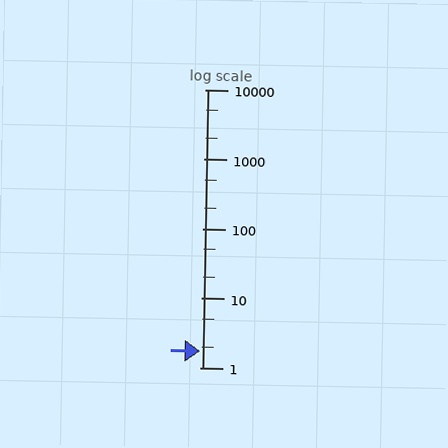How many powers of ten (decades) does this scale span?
The scale spans 4 decades, from 1 to 10000.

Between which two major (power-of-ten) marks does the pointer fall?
The pointer is between 1 and 10.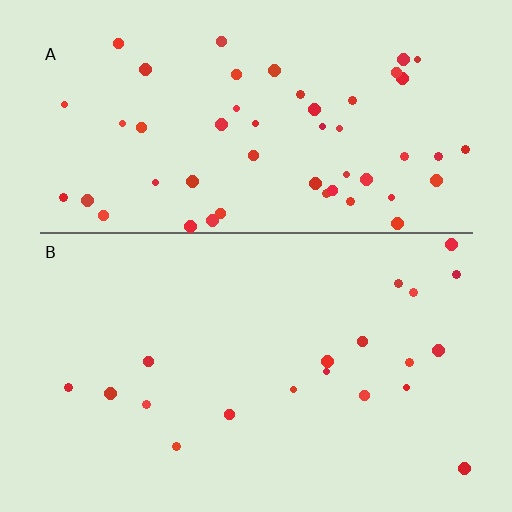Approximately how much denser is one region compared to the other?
Approximately 2.7× — region A over region B.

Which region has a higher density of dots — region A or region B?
A (the top).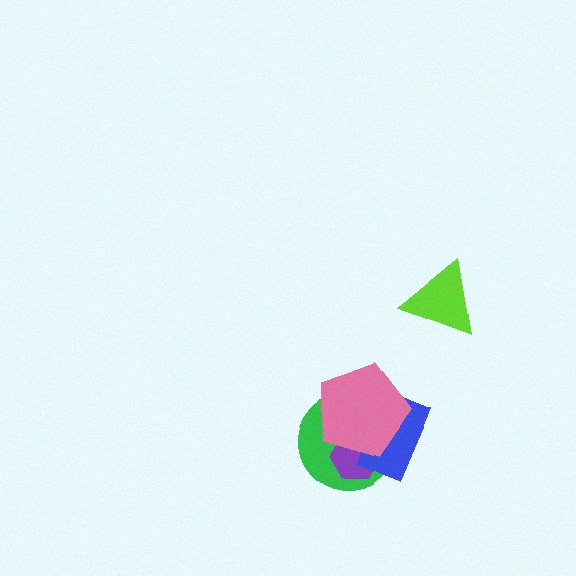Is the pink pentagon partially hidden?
No, no other shape covers it.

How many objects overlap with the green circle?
3 objects overlap with the green circle.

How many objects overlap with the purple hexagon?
3 objects overlap with the purple hexagon.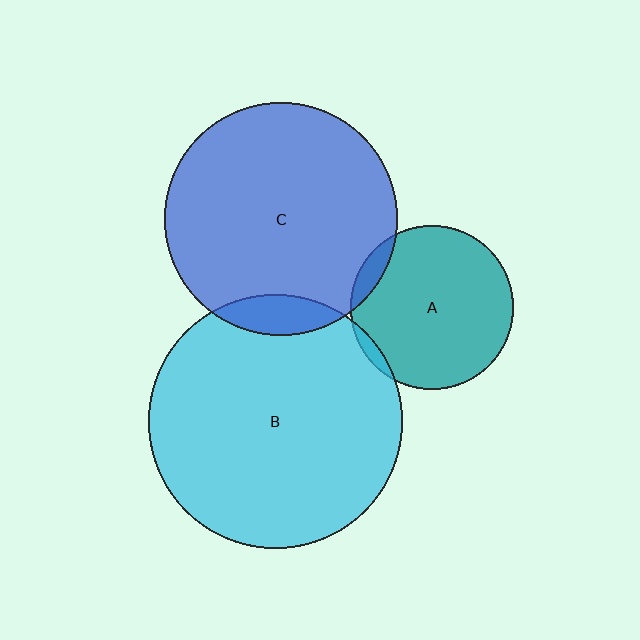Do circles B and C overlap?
Yes.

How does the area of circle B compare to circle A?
Approximately 2.4 times.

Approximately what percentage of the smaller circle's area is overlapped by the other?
Approximately 10%.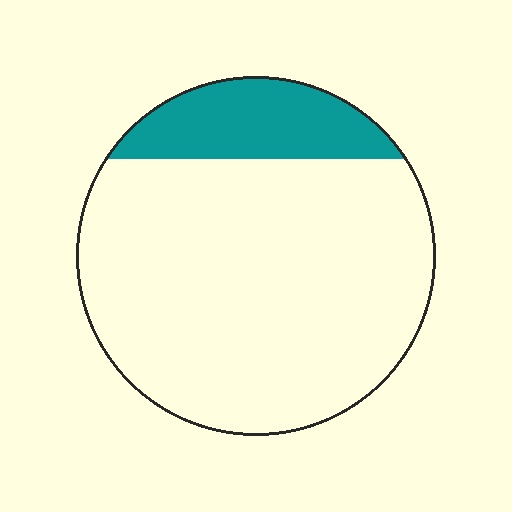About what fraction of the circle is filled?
About one sixth (1/6).